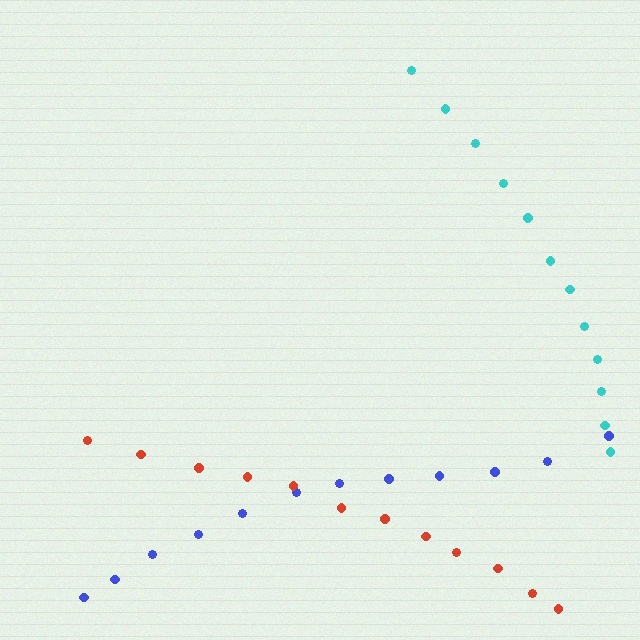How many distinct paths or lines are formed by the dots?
There are 3 distinct paths.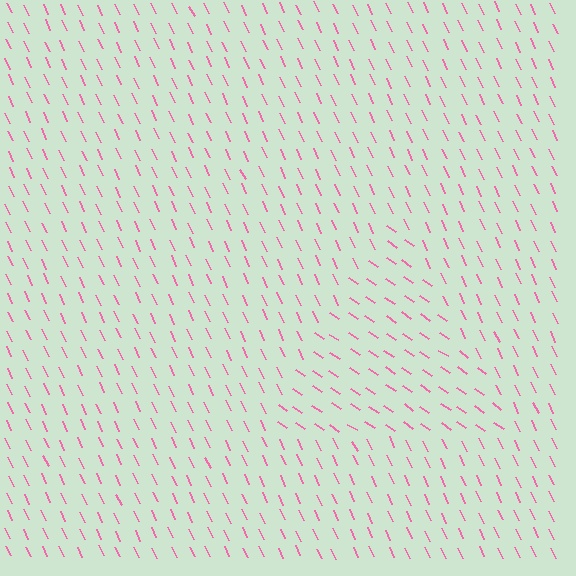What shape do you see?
I see a triangle.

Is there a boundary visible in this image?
Yes, there is a texture boundary formed by a change in line orientation.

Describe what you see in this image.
The image is filled with small pink line segments. A triangle region in the image has lines oriented differently from the surrounding lines, creating a visible texture boundary.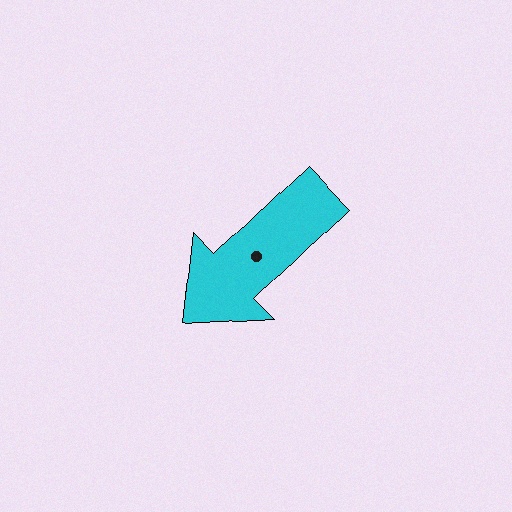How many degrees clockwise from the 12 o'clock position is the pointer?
Approximately 226 degrees.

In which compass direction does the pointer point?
Southwest.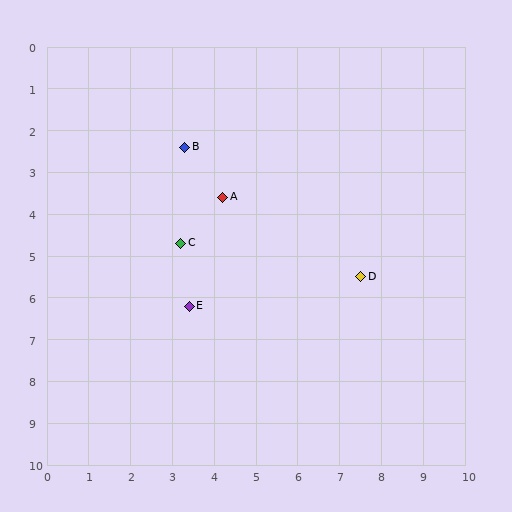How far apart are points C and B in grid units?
Points C and B are about 2.3 grid units apart.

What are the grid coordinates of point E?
Point E is at approximately (3.4, 6.2).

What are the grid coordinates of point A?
Point A is at approximately (4.2, 3.6).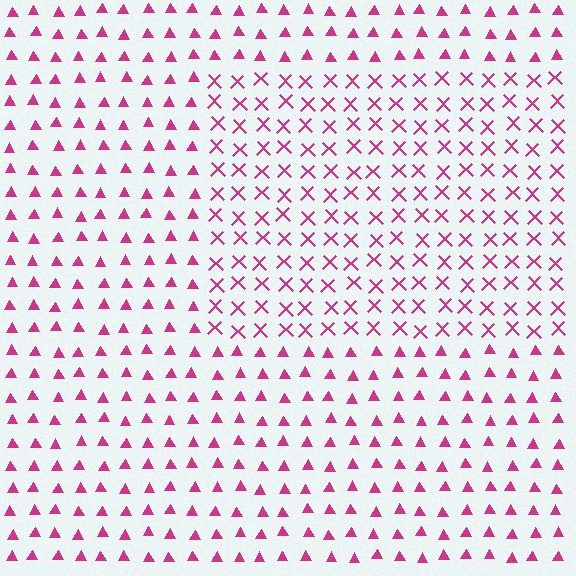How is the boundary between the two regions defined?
The boundary is defined by a change in element shape: X marks inside vs. triangles outside. All elements share the same color and spacing.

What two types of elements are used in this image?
The image uses X marks inside the rectangle region and triangles outside it.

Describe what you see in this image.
The image is filled with small magenta elements arranged in a uniform grid. A rectangle-shaped region contains X marks, while the surrounding area contains triangles. The boundary is defined purely by the change in element shape.